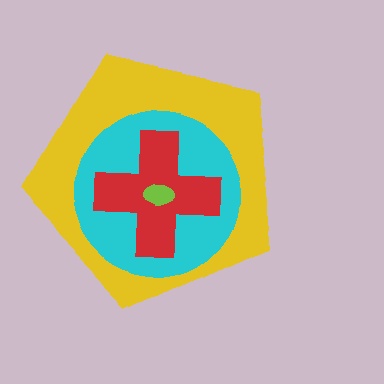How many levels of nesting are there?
4.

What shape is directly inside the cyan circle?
The red cross.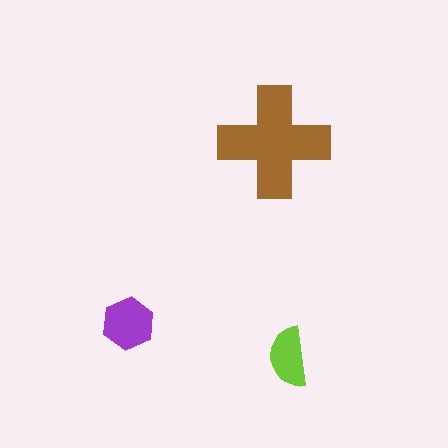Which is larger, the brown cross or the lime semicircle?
The brown cross.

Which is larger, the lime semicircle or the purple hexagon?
The purple hexagon.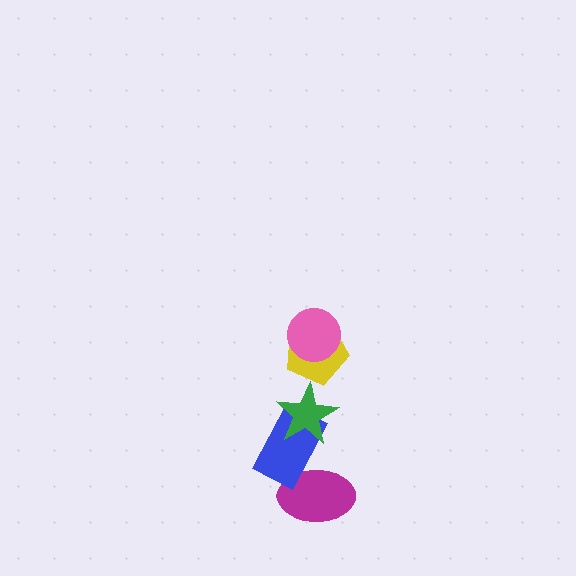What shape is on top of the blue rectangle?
The green star is on top of the blue rectangle.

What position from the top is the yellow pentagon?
The yellow pentagon is 2nd from the top.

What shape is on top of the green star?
The yellow pentagon is on top of the green star.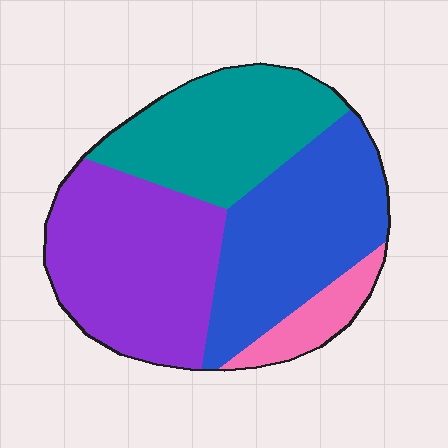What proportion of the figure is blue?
Blue takes up about one third (1/3) of the figure.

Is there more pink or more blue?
Blue.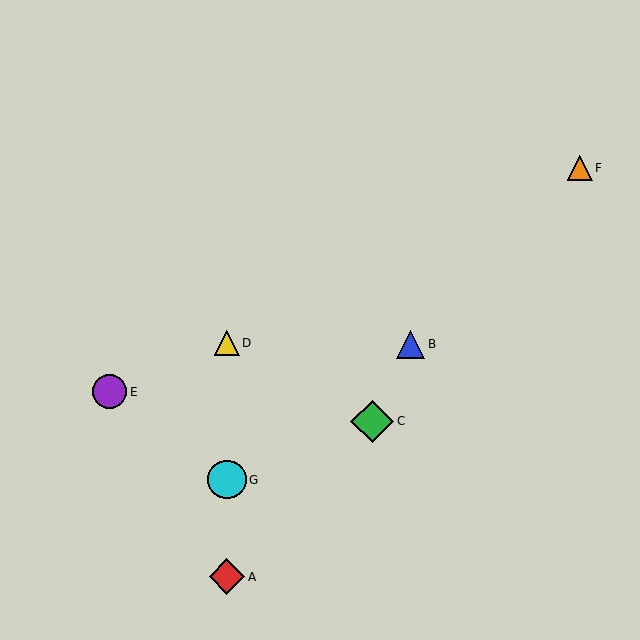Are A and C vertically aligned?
No, A is at x≈227 and C is at x≈372.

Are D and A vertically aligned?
Yes, both are at x≈227.